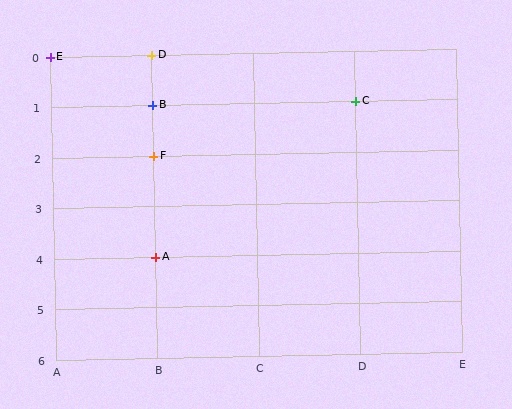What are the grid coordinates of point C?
Point C is at grid coordinates (D, 1).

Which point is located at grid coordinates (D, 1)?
Point C is at (D, 1).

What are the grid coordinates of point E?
Point E is at grid coordinates (A, 0).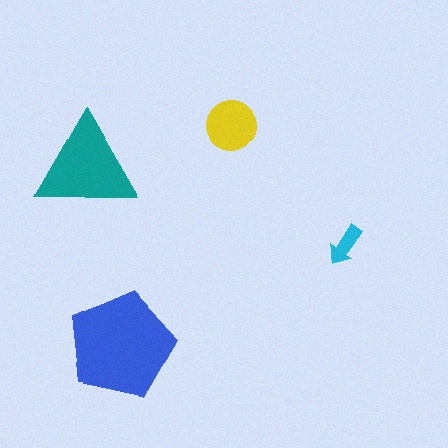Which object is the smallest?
The cyan arrow.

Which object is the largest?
The blue pentagon.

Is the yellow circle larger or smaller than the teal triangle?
Smaller.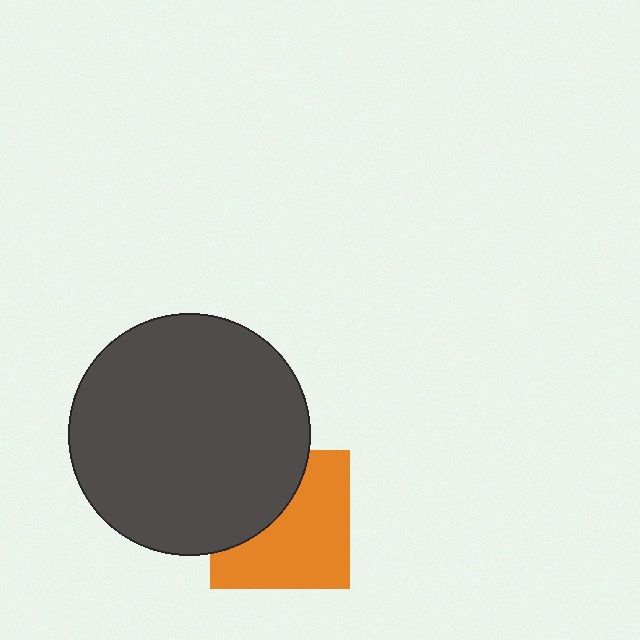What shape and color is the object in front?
The object in front is a dark gray circle.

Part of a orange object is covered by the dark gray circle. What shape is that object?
It is a square.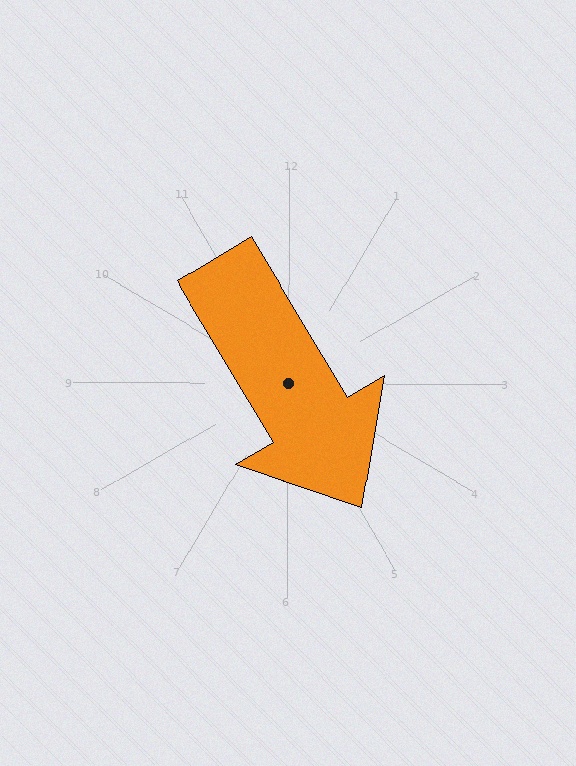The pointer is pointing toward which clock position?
Roughly 5 o'clock.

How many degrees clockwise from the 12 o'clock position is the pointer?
Approximately 149 degrees.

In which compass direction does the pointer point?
Southeast.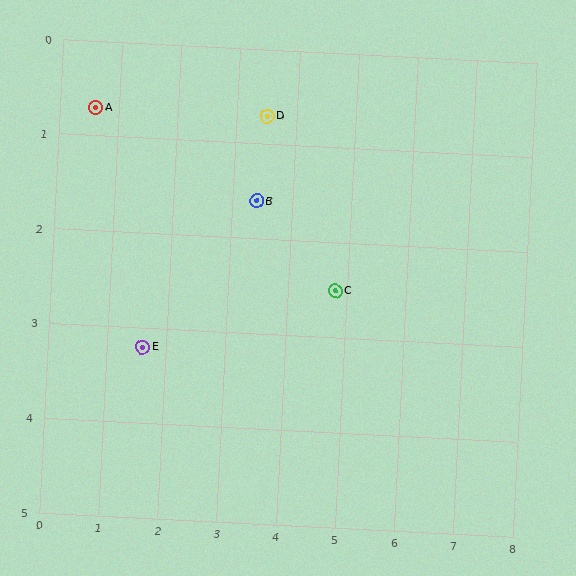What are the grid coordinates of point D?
Point D is at approximately (3.5, 0.7).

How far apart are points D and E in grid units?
Points D and E are about 3.1 grid units apart.